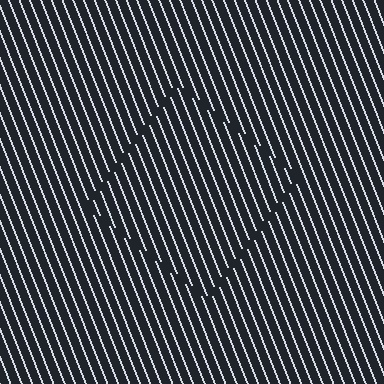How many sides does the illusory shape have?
4 sides — the line-ends trace a square.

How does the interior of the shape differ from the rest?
The interior of the shape contains the same grating, shifted by half a period — the contour is defined by the phase discontinuity where line-ends from the inner and outer gratings abut.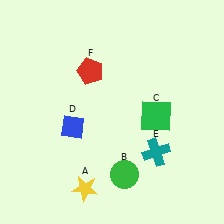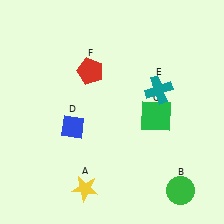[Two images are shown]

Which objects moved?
The objects that moved are: the green circle (B), the teal cross (E).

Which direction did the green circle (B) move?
The green circle (B) moved right.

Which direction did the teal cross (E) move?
The teal cross (E) moved up.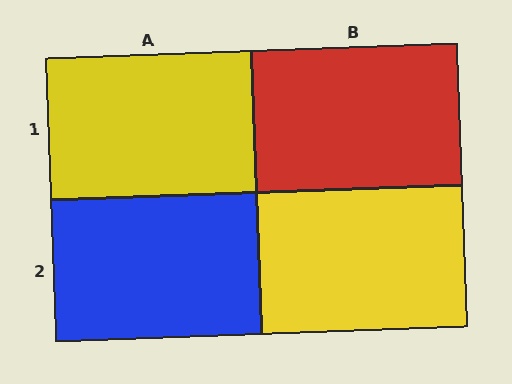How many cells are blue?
1 cell is blue.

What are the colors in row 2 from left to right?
Blue, yellow.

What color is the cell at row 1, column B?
Red.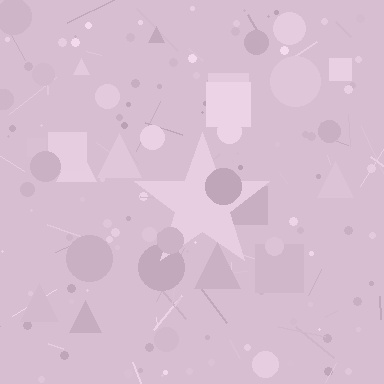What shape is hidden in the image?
A star is hidden in the image.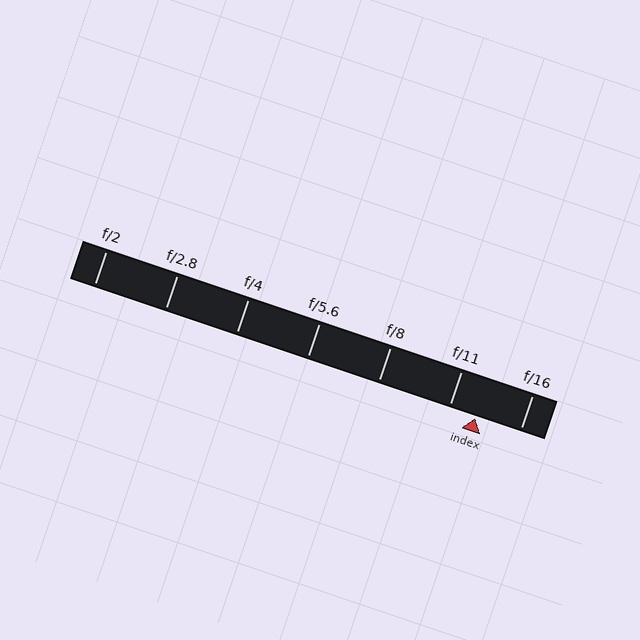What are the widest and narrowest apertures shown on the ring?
The widest aperture shown is f/2 and the narrowest is f/16.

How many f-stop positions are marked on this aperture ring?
There are 7 f-stop positions marked.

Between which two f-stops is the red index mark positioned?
The index mark is between f/11 and f/16.